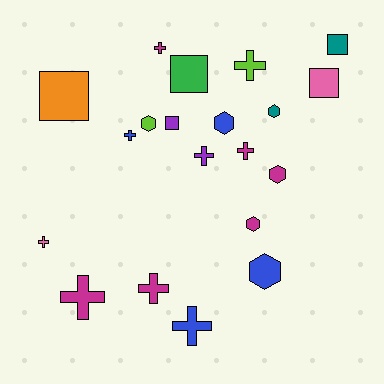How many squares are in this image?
There are 5 squares.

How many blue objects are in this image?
There are 4 blue objects.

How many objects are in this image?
There are 20 objects.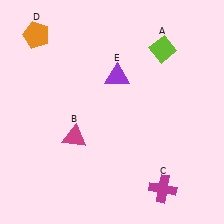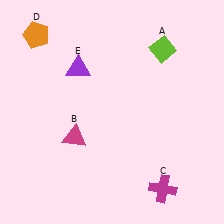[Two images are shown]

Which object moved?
The purple triangle (E) moved left.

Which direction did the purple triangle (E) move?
The purple triangle (E) moved left.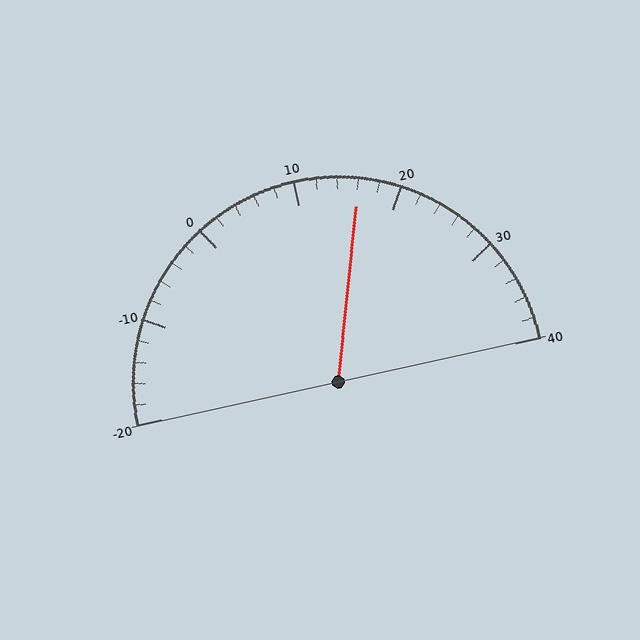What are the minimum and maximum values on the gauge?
The gauge ranges from -20 to 40.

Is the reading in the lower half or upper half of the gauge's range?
The reading is in the upper half of the range (-20 to 40).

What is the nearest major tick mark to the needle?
The nearest major tick mark is 20.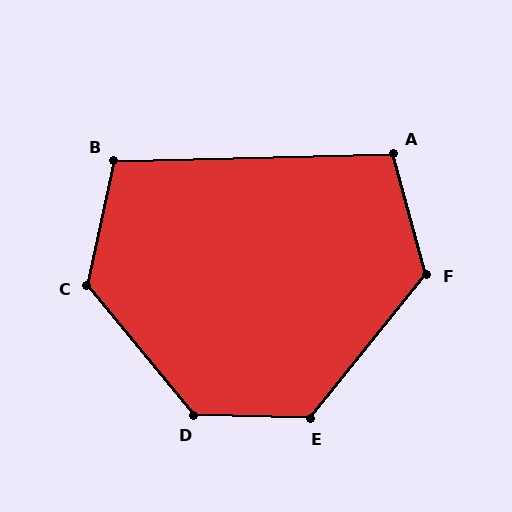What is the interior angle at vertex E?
Approximately 127 degrees (obtuse).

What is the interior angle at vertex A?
Approximately 104 degrees (obtuse).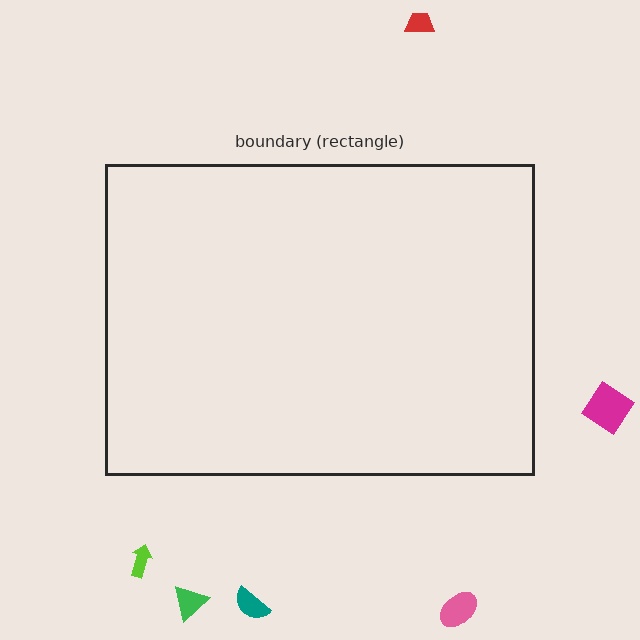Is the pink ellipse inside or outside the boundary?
Outside.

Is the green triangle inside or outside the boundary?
Outside.